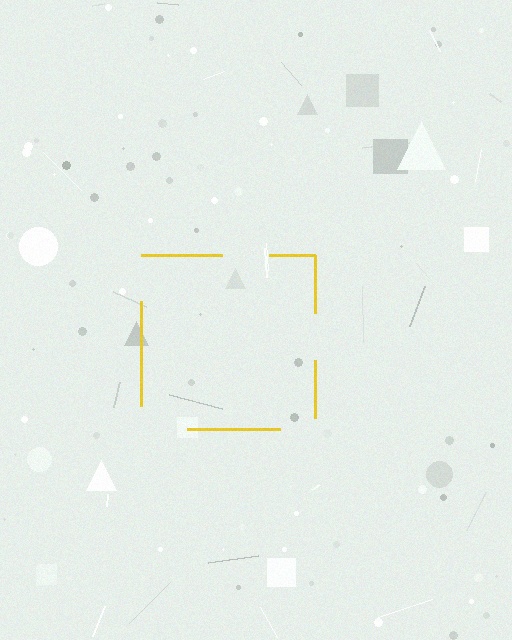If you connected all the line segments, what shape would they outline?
They would outline a square.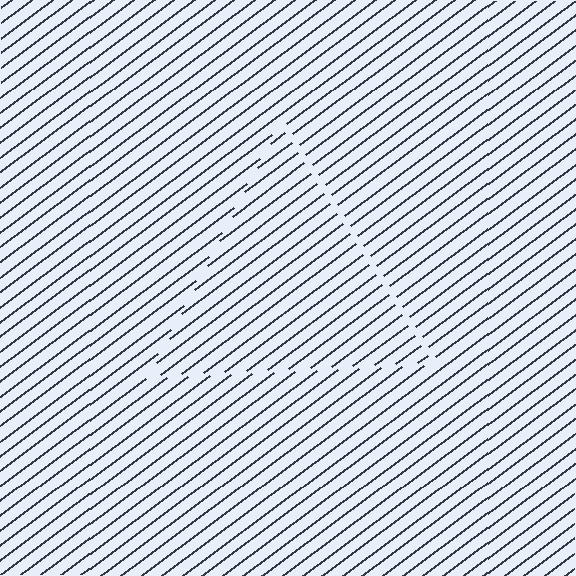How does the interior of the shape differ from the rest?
The interior of the shape contains the same grating, shifted by half a period — the contour is defined by the phase discontinuity where line-ends from the inner and outer gratings abut.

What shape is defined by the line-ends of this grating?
An illusory triangle. The interior of the shape contains the same grating, shifted by half a period — the contour is defined by the phase discontinuity where line-ends from the inner and outer gratings abut.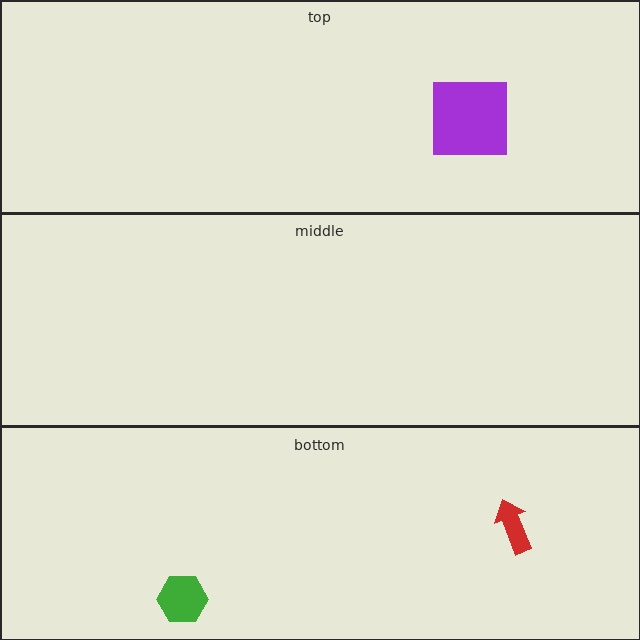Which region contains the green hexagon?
The bottom region.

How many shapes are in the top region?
1.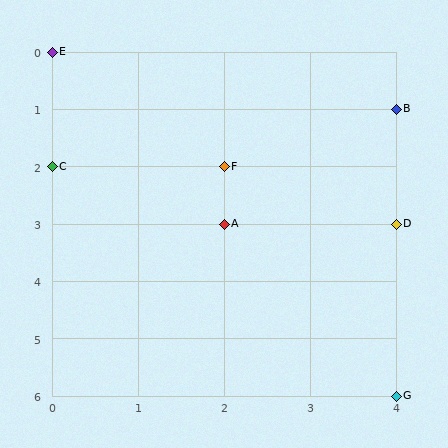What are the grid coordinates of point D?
Point D is at grid coordinates (4, 3).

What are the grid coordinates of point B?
Point B is at grid coordinates (4, 1).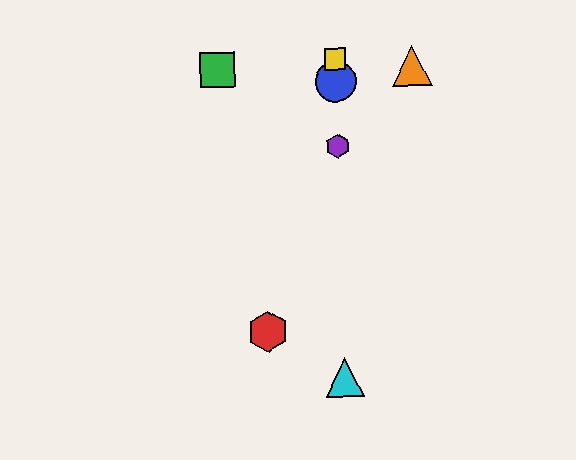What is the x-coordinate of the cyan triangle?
The cyan triangle is at x≈344.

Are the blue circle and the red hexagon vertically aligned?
No, the blue circle is at x≈336 and the red hexagon is at x≈268.